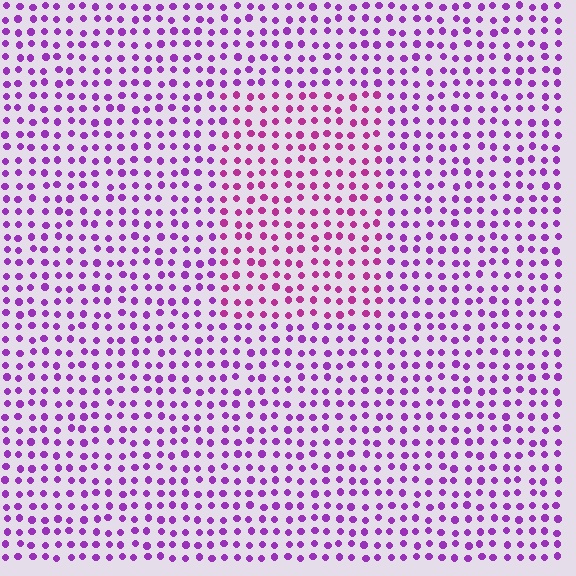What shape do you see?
I see a rectangle.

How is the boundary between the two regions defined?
The boundary is defined purely by a slight shift in hue (about 30 degrees). Spacing, size, and orientation are identical on both sides.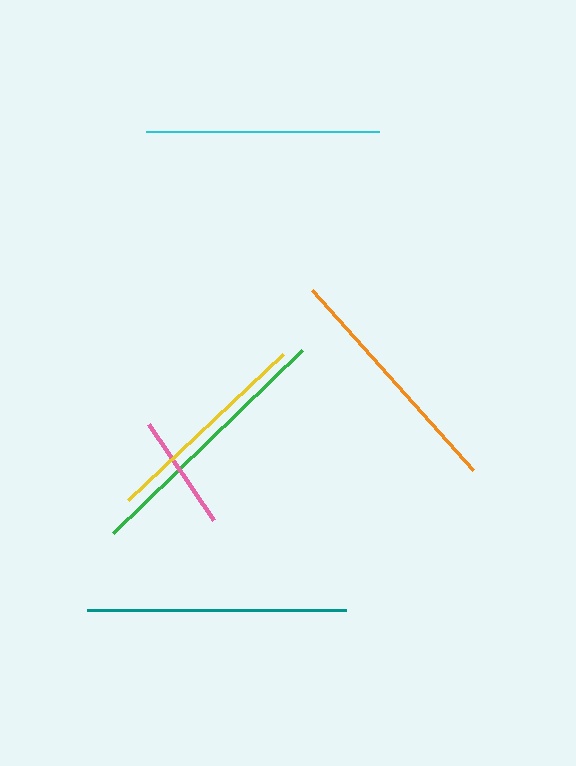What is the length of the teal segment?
The teal segment is approximately 259 pixels long.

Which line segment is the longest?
The green line is the longest at approximately 263 pixels.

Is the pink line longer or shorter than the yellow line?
The yellow line is longer than the pink line.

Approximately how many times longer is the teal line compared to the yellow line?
The teal line is approximately 1.2 times the length of the yellow line.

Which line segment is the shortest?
The pink line is the shortest at approximately 116 pixels.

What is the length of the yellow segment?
The yellow segment is approximately 212 pixels long.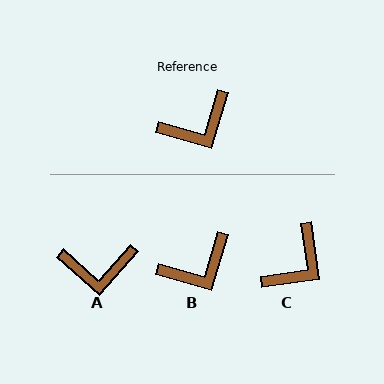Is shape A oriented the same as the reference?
No, it is off by about 25 degrees.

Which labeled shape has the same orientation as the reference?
B.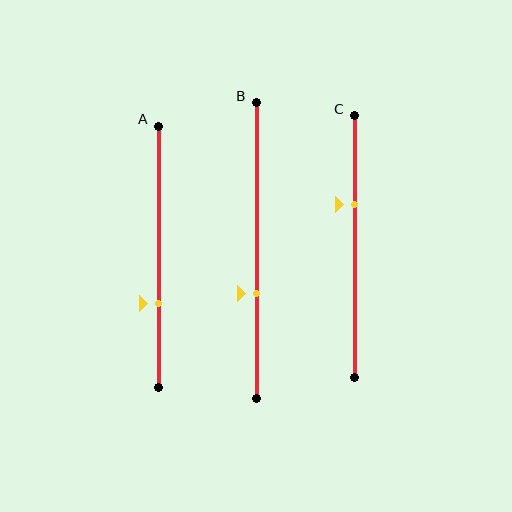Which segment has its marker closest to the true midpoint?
Segment B has its marker closest to the true midpoint.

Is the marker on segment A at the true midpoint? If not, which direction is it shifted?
No, the marker on segment A is shifted downward by about 18% of the segment length.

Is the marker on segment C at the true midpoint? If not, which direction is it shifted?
No, the marker on segment C is shifted upward by about 16% of the segment length.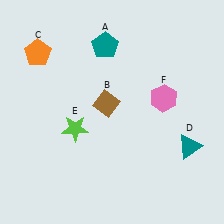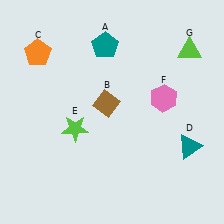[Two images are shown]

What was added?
A lime triangle (G) was added in Image 2.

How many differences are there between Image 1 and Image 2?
There is 1 difference between the two images.